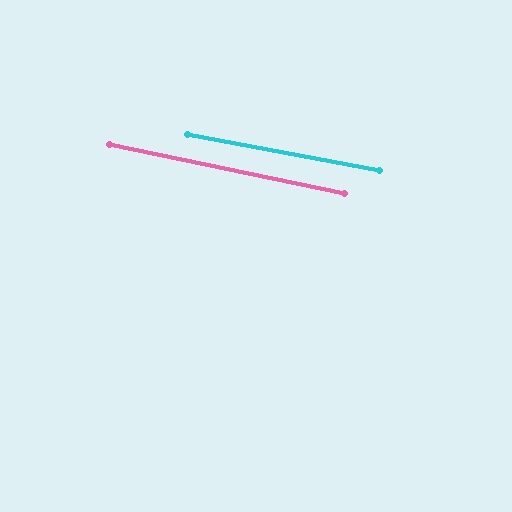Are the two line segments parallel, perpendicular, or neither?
Parallel — their directions differ by only 1.2°.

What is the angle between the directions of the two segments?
Approximately 1 degree.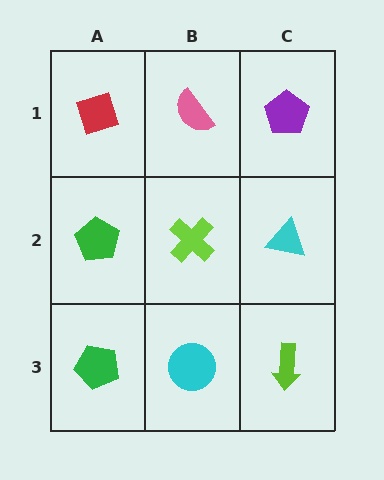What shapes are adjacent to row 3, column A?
A green pentagon (row 2, column A), a cyan circle (row 3, column B).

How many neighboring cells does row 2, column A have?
3.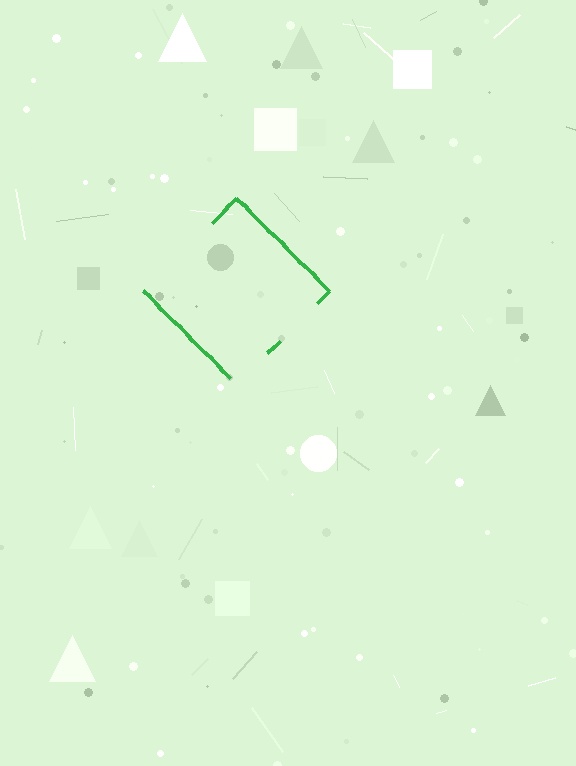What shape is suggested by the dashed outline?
The dashed outline suggests a diamond.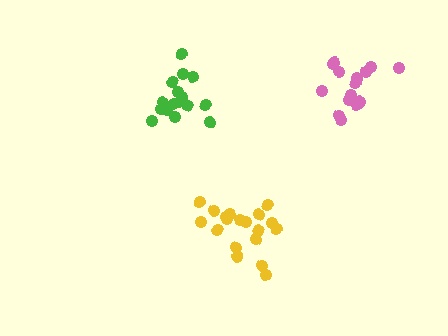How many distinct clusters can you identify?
There are 3 distinct clusters.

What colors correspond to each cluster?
The clusters are colored: green, pink, yellow.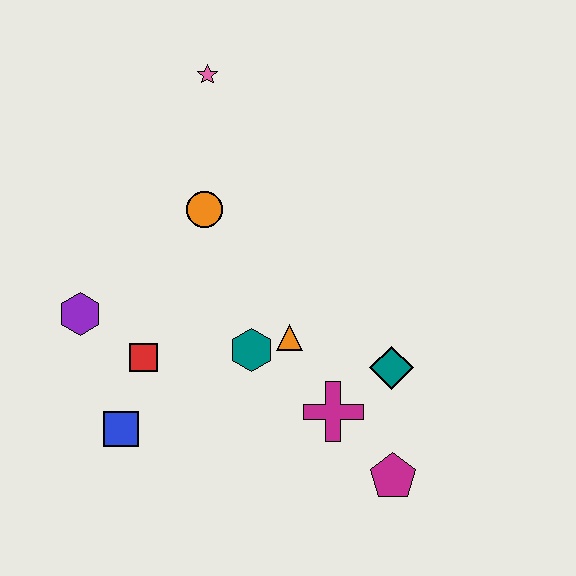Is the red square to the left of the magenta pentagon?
Yes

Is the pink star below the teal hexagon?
No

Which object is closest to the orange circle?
The pink star is closest to the orange circle.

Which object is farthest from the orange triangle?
The pink star is farthest from the orange triangle.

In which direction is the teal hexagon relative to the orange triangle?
The teal hexagon is to the left of the orange triangle.